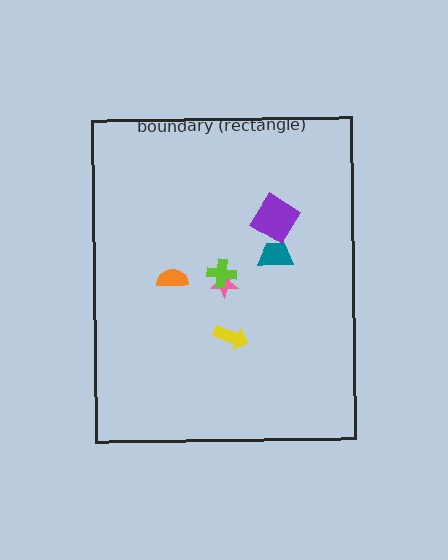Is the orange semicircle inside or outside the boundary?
Inside.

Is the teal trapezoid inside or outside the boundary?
Inside.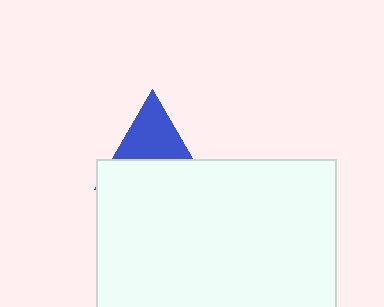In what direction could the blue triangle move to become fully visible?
The blue triangle could move up. That would shift it out from behind the white rectangle entirely.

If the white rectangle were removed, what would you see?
You would see the complete blue triangle.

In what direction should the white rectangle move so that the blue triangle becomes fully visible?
The white rectangle should move down. That is the shortest direction to clear the overlap and leave the blue triangle fully visible.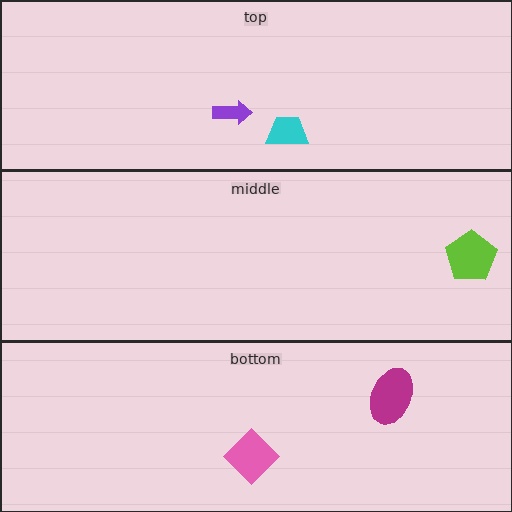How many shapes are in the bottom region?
2.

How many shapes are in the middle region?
1.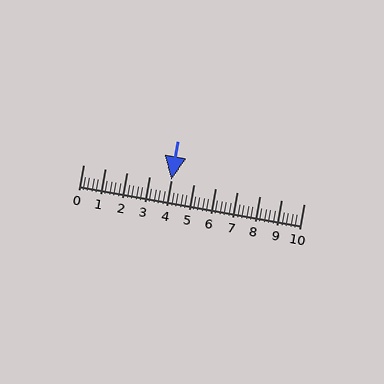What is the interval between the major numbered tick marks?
The major tick marks are spaced 1 units apart.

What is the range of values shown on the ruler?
The ruler shows values from 0 to 10.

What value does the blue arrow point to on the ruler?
The blue arrow points to approximately 4.0.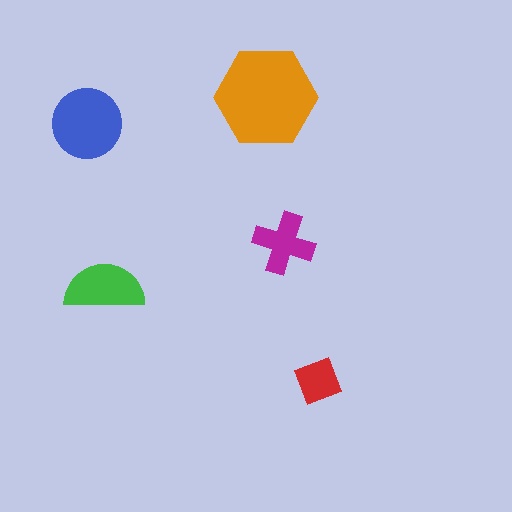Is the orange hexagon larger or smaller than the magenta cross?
Larger.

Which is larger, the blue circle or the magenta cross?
The blue circle.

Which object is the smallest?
The red diamond.